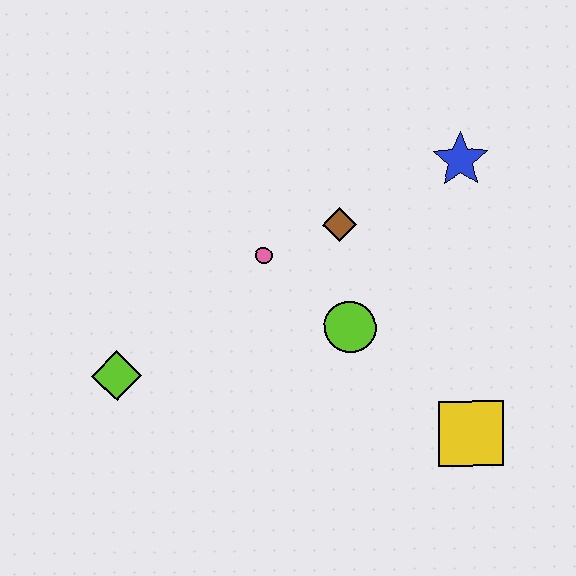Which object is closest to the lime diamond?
The pink circle is closest to the lime diamond.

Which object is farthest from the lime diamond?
The blue star is farthest from the lime diamond.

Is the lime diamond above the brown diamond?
No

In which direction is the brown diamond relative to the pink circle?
The brown diamond is to the right of the pink circle.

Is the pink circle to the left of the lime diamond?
No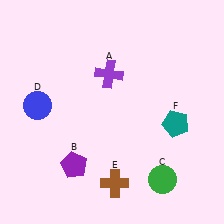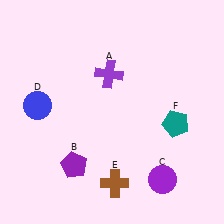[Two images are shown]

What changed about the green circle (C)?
In Image 1, C is green. In Image 2, it changed to purple.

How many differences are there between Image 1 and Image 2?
There is 1 difference between the two images.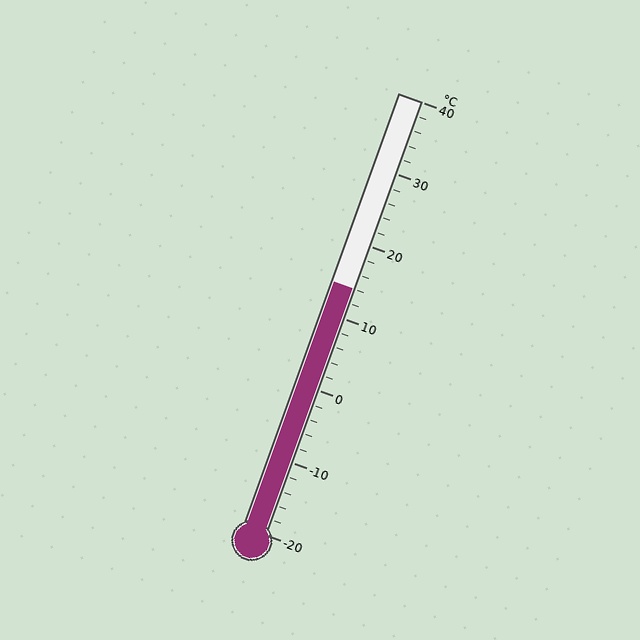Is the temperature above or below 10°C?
The temperature is above 10°C.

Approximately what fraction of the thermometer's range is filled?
The thermometer is filled to approximately 55% of its range.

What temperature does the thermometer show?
The thermometer shows approximately 14°C.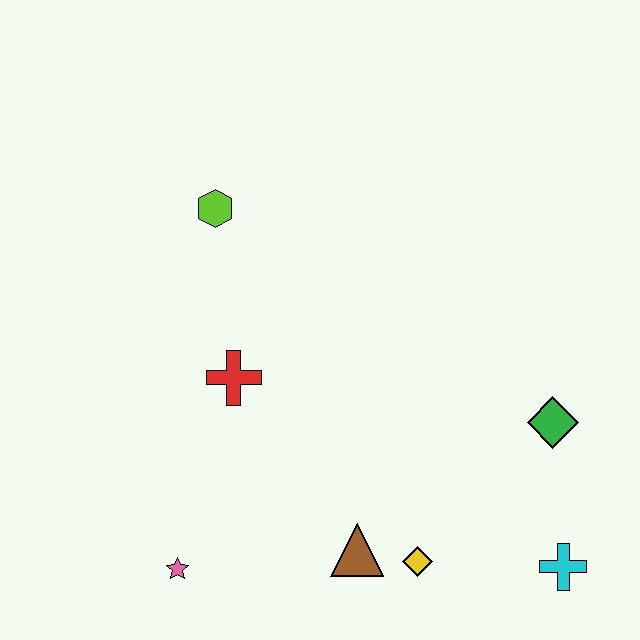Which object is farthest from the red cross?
The cyan cross is farthest from the red cross.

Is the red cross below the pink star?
No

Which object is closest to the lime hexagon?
The red cross is closest to the lime hexagon.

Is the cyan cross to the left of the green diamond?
No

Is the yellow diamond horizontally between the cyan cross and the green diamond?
No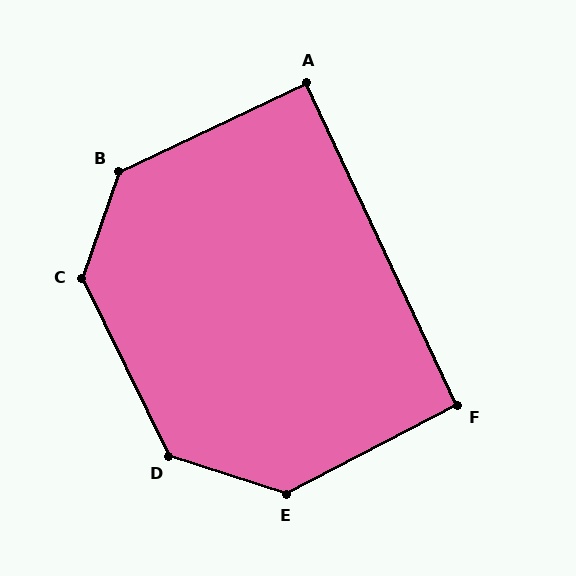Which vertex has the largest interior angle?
C, at approximately 135 degrees.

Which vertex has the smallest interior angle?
A, at approximately 90 degrees.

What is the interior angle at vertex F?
Approximately 92 degrees (approximately right).